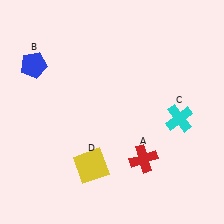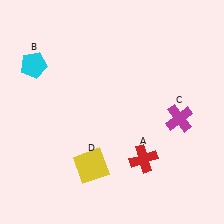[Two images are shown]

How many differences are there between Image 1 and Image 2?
There are 2 differences between the two images.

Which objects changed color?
B changed from blue to cyan. C changed from cyan to magenta.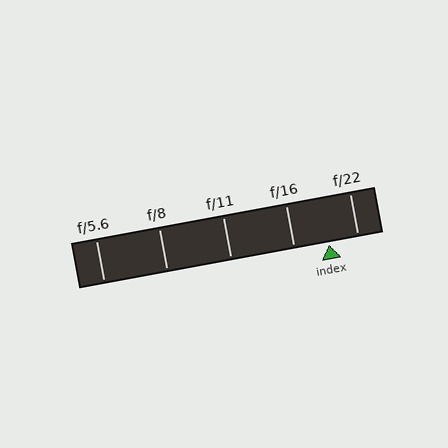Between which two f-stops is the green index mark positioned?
The index mark is between f/16 and f/22.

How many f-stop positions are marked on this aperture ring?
There are 5 f-stop positions marked.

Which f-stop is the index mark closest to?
The index mark is closest to f/22.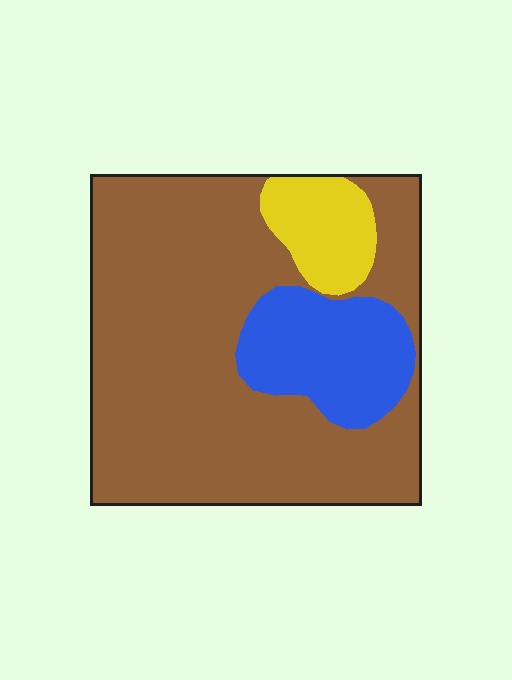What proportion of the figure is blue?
Blue covers about 15% of the figure.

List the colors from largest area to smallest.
From largest to smallest: brown, blue, yellow.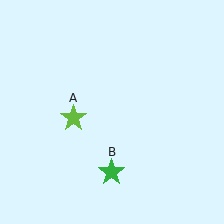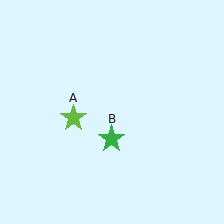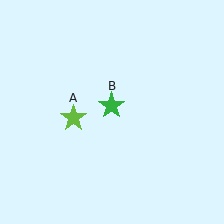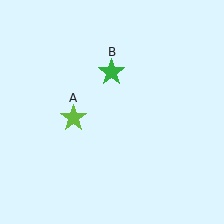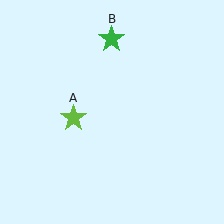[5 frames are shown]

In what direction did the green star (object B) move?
The green star (object B) moved up.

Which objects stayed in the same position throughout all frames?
Lime star (object A) remained stationary.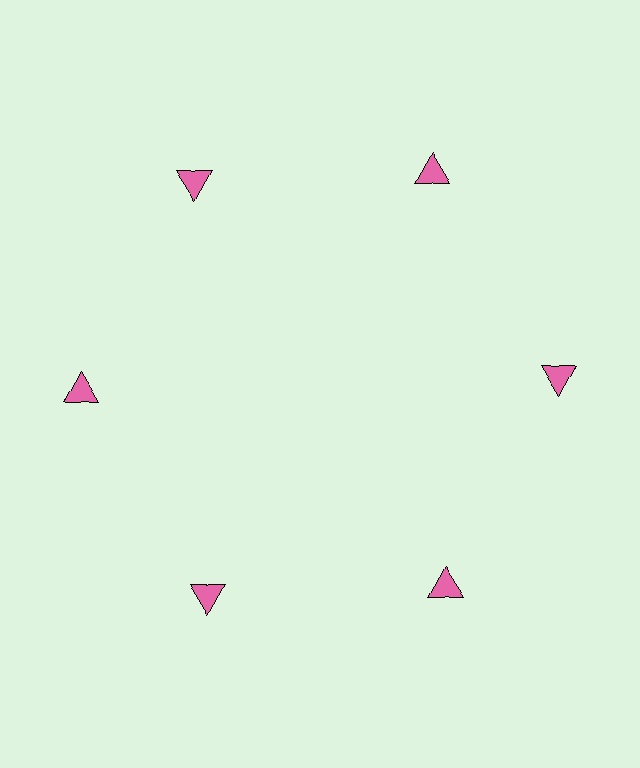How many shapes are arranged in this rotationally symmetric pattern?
There are 6 shapes, arranged in 6 groups of 1.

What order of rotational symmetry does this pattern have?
This pattern has 6-fold rotational symmetry.